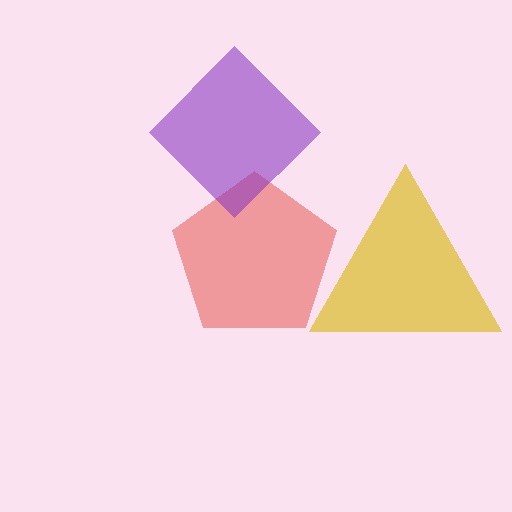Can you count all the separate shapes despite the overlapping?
Yes, there are 3 separate shapes.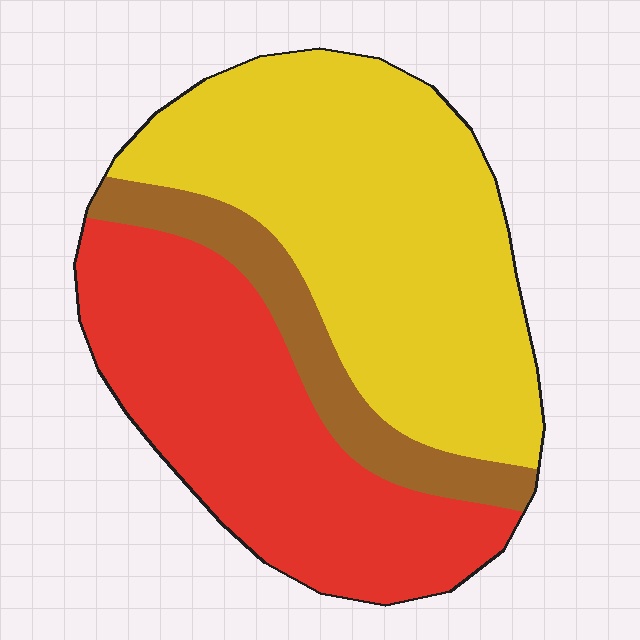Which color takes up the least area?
Brown, at roughly 15%.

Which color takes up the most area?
Yellow, at roughly 50%.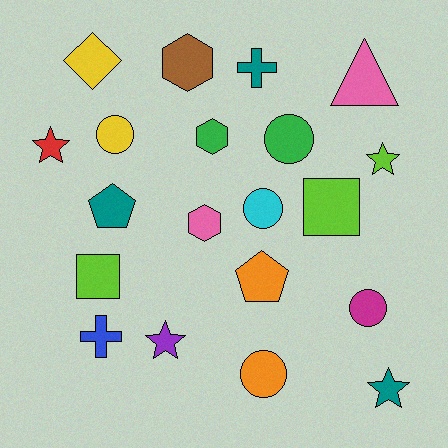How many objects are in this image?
There are 20 objects.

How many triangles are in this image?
There is 1 triangle.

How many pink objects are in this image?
There are 2 pink objects.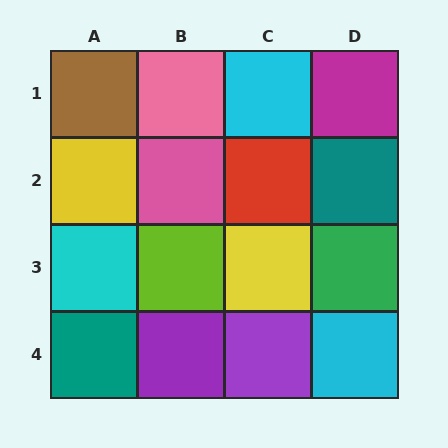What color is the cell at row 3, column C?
Yellow.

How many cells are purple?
2 cells are purple.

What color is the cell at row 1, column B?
Pink.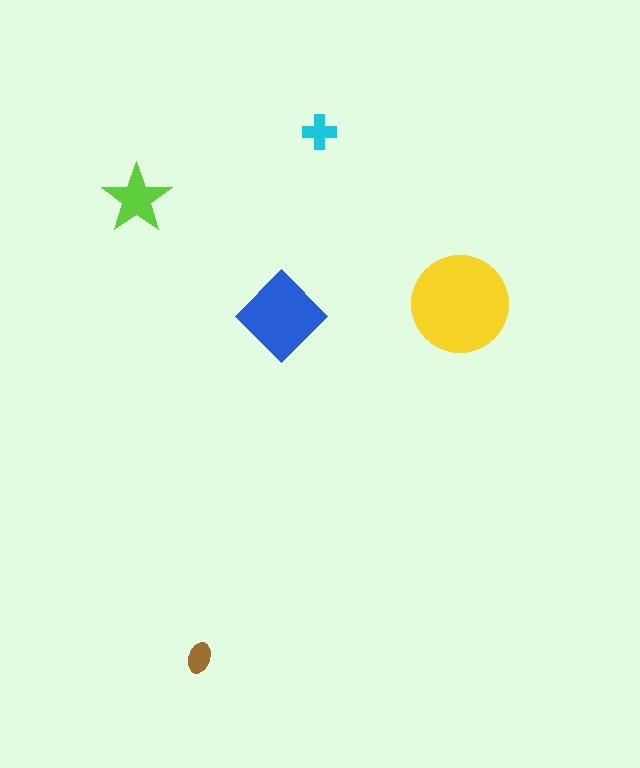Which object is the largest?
The yellow circle.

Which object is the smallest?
The brown ellipse.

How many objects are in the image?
There are 5 objects in the image.